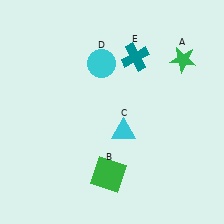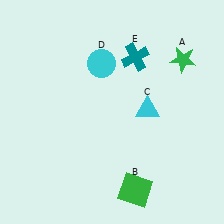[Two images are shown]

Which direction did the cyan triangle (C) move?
The cyan triangle (C) moved right.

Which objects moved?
The objects that moved are: the green square (B), the cyan triangle (C).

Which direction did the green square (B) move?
The green square (B) moved right.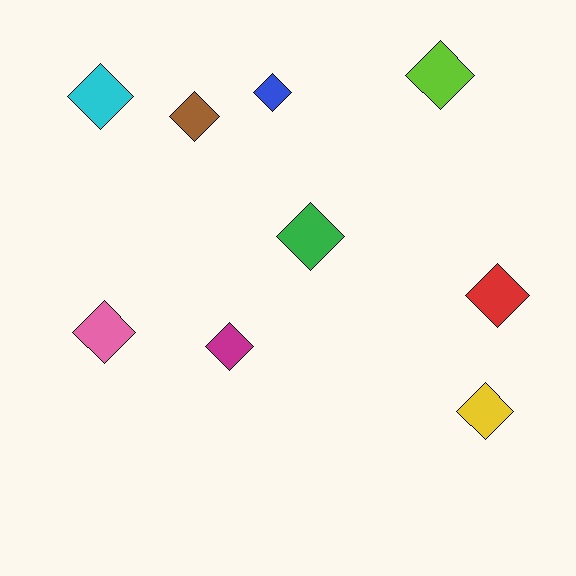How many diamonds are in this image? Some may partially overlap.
There are 9 diamonds.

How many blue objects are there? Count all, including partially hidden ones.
There is 1 blue object.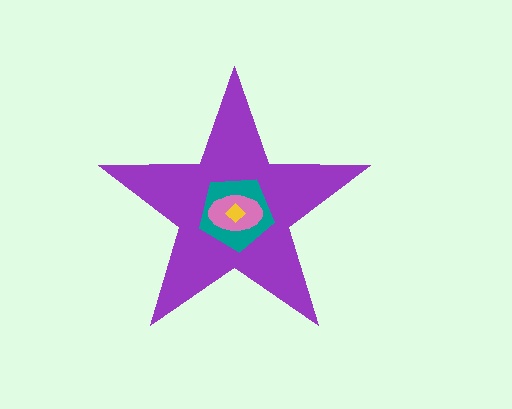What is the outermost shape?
The purple star.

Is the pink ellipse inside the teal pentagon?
Yes.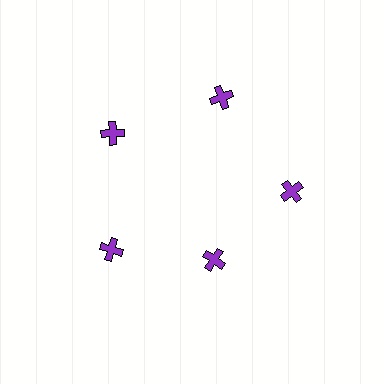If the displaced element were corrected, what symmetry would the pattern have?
It would have 5-fold rotational symmetry — the pattern would map onto itself every 72 degrees.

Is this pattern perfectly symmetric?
No. The 5 purple crosses are arranged in a ring, but one element near the 5 o'clock position is pulled inward toward the center, breaking the 5-fold rotational symmetry.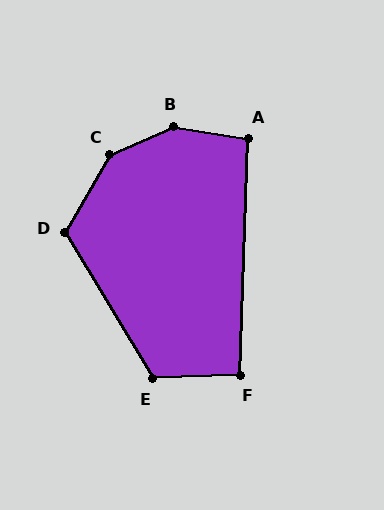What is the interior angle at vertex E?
Approximately 119 degrees (obtuse).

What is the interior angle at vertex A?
Approximately 97 degrees (obtuse).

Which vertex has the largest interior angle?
B, at approximately 147 degrees.